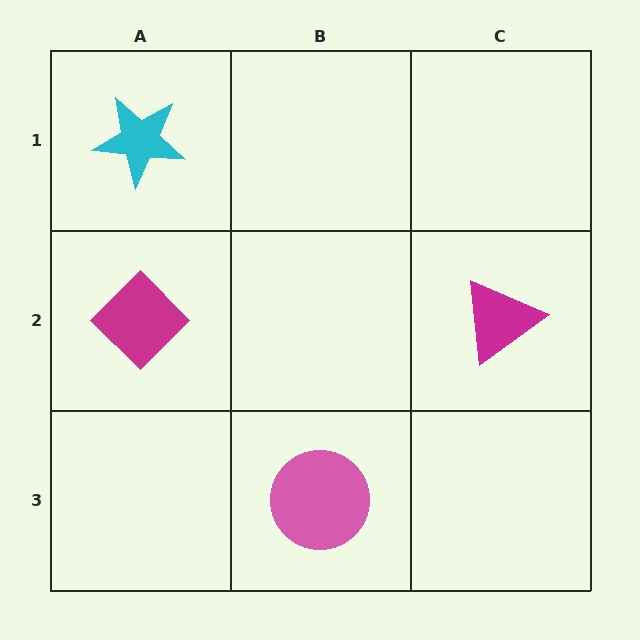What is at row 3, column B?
A pink circle.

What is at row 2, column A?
A magenta diamond.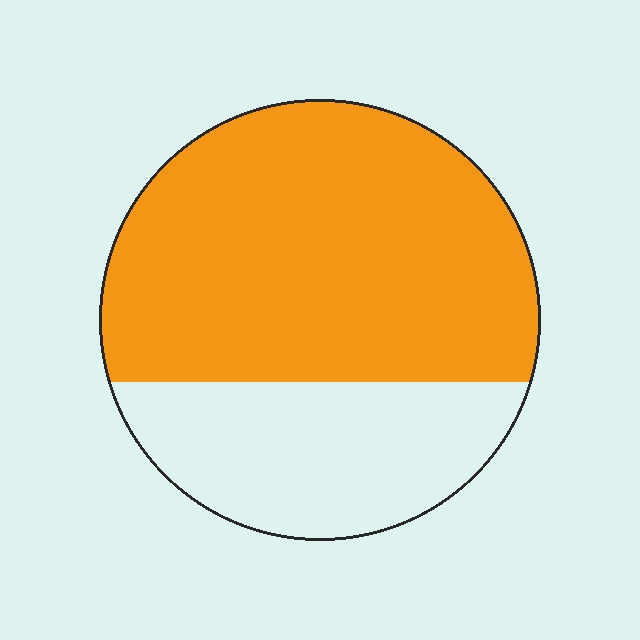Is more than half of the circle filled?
Yes.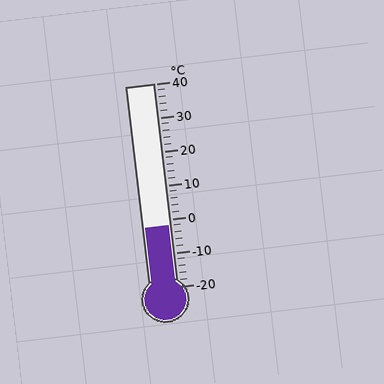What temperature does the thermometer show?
The thermometer shows approximately -2°C.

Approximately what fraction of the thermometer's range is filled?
The thermometer is filled to approximately 30% of its range.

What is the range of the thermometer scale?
The thermometer scale ranges from -20°C to 40°C.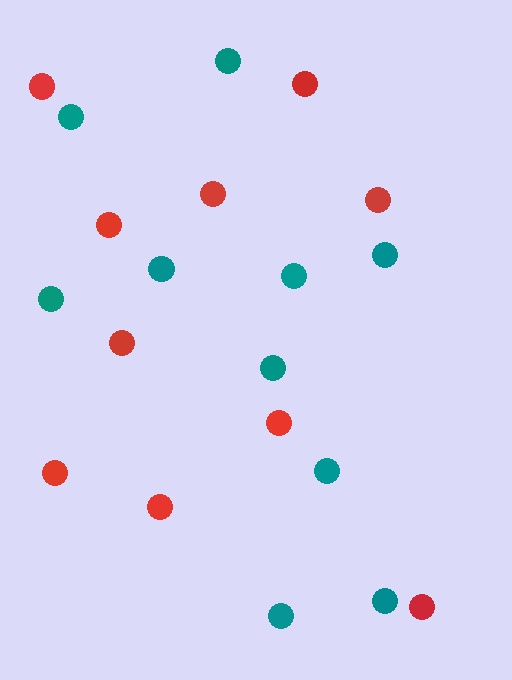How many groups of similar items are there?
There are 2 groups: one group of teal circles (10) and one group of red circles (10).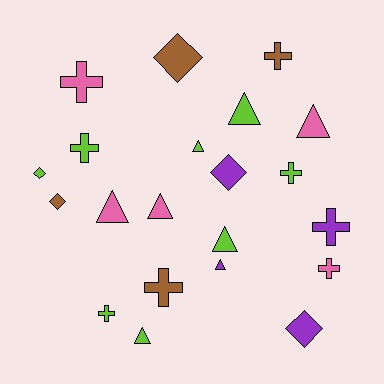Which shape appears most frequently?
Cross, with 8 objects.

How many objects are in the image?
There are 21 objects.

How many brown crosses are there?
There are 2 brown crosses.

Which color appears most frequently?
Lime, with 8 objects.